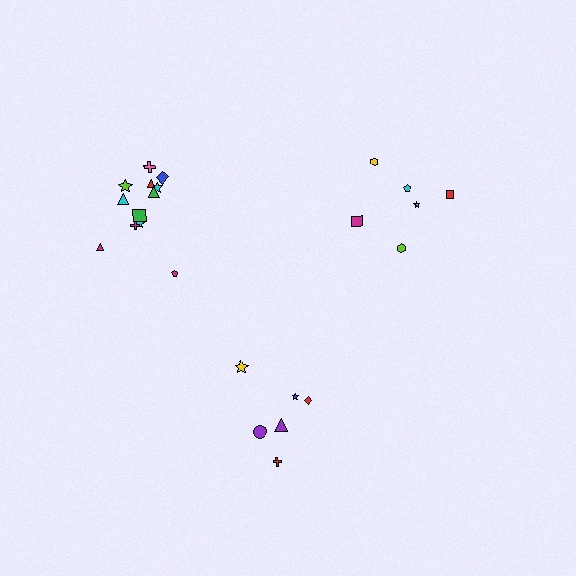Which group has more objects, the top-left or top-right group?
The top-left group.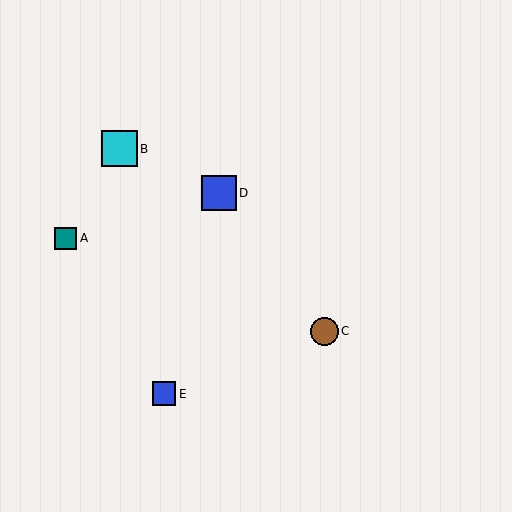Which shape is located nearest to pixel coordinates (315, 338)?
The brown circle (labeled C) at (324, 331) is nearest to that location.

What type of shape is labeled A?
Shape A is a teal square.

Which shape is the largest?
The cyan square (labeled B) is the largest.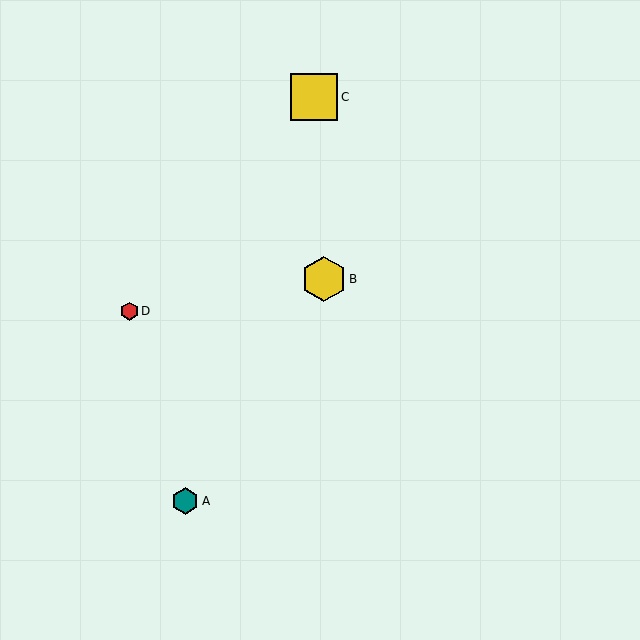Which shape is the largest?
The yellow square (labeled C) is the largest.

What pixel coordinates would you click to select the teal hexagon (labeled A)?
Click at (185, 501) to select the teal hexagon A.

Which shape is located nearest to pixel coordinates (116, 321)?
The red hexagon (labeled D) at (129, 311) is nearest to that location.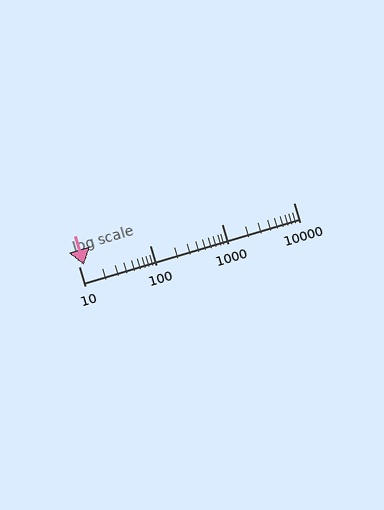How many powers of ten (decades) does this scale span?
The scale spans 3 decades, from 10 to 10000.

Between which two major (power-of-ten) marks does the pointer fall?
The pointer is between 10 and 100.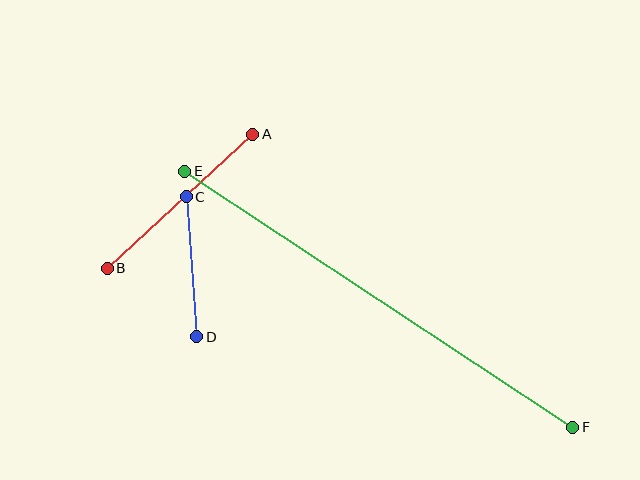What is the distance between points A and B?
The distance is approximately 198 pixels.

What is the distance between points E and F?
The distance is approximately 465 pixels.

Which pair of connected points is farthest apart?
Points E and F are farthest apart.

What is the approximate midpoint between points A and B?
The midpoint is at approximately (180, 201) pixels.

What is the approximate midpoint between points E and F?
The midpoint is at approximately (379, 299) pixels.